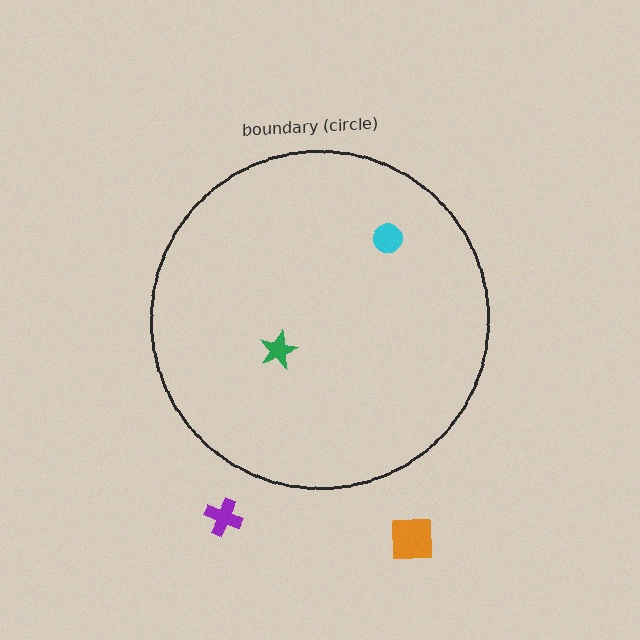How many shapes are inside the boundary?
2 inside, 2 outside.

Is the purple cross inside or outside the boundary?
Outside.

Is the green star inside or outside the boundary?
Inside.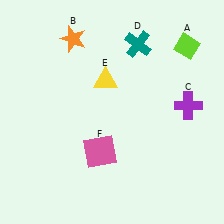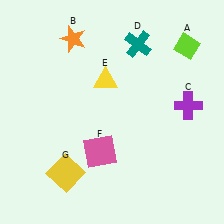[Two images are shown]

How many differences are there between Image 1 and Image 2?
There is 1 difference between the two images.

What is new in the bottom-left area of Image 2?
A yellow square (G) was added in the bottom-left area of Image 2.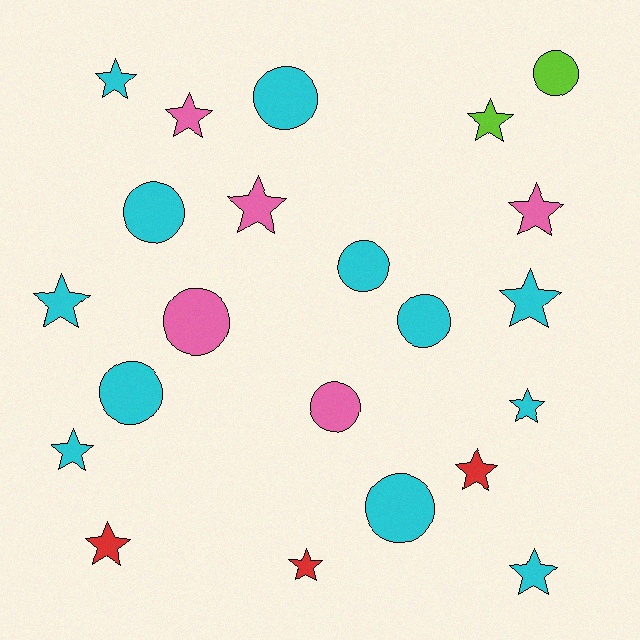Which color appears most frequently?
Cyan, with 12 objects.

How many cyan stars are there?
There are 6 cyan stars.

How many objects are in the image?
There are 22 objects.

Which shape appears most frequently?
Star, with 13 objects.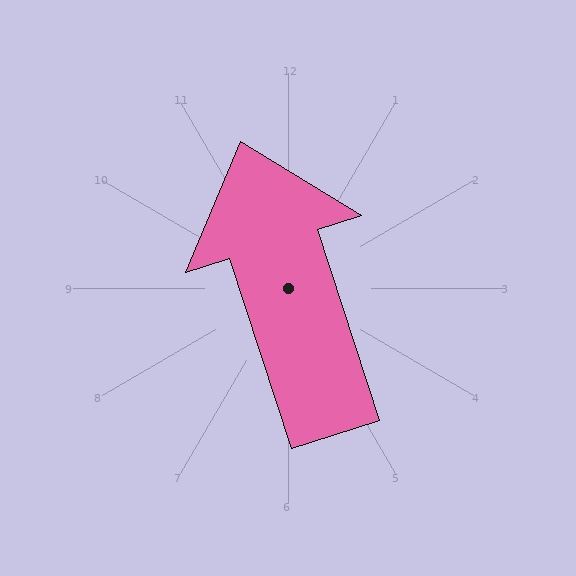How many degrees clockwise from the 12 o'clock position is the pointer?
Approximately 342 degrees.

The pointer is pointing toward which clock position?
Roughly 11 o'clock.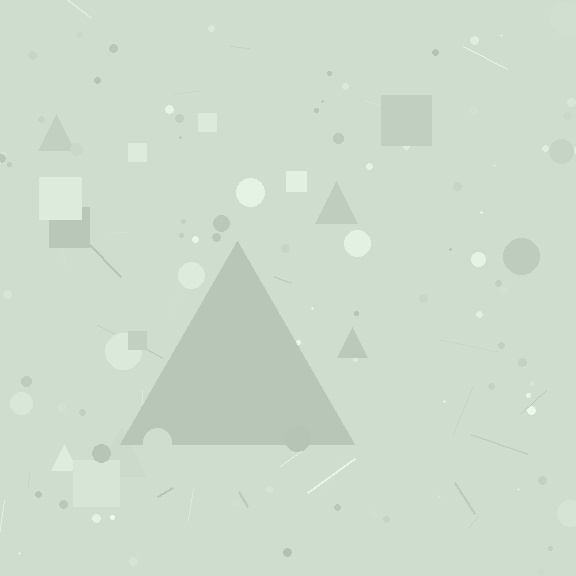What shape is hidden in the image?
A triangle is hidden in the image.